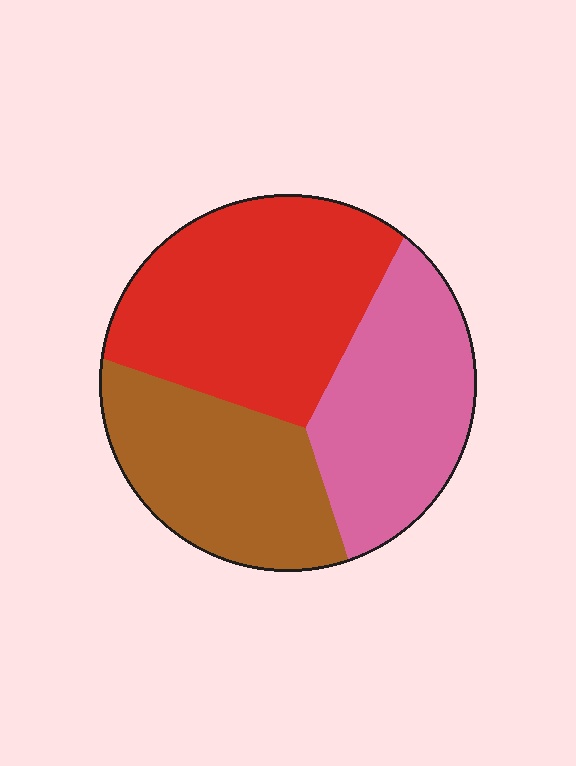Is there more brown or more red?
Red.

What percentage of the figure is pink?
Pink takes up about one third (1/3) of the figure.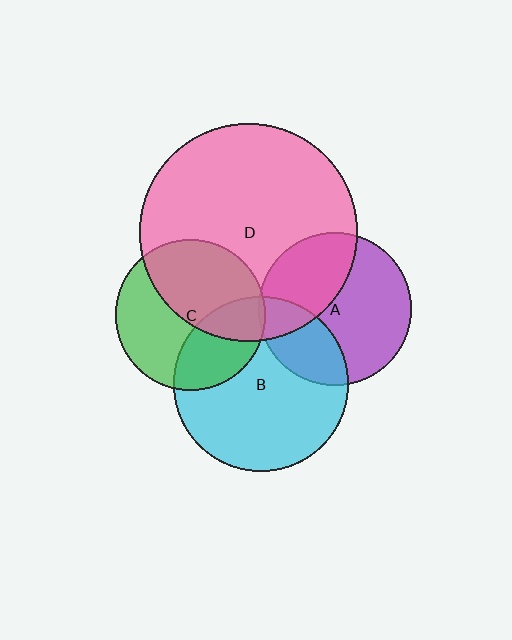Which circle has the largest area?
Circle D (pink).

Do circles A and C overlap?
Yes.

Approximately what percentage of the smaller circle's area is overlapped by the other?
Approximately 5%.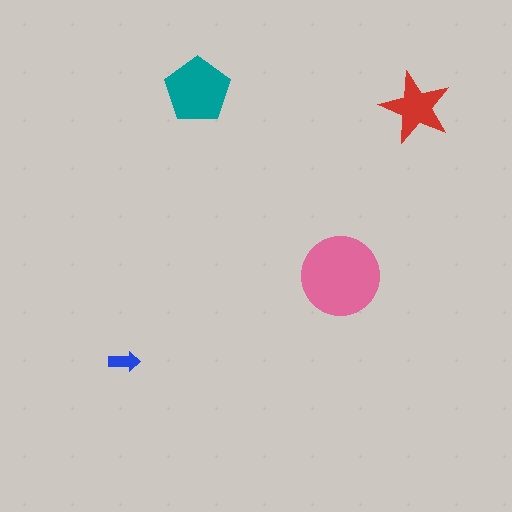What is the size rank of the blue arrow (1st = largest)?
4th.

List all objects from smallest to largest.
The blue arrow, the red star, the teal pentagon, the pink circle.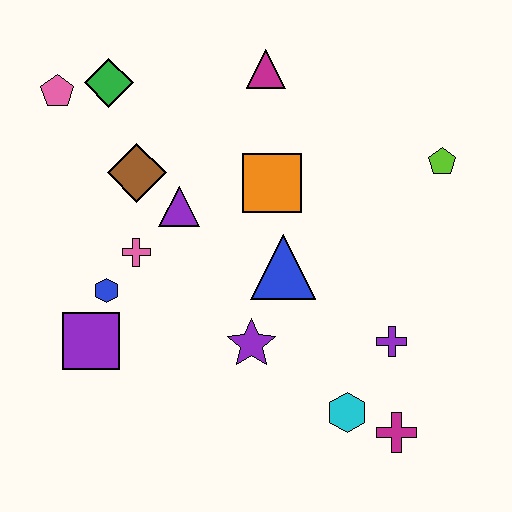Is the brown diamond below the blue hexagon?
No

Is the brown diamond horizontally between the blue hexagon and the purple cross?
Yes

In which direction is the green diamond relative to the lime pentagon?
The green diamond is to the left of the lime pentagon.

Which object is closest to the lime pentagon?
The orange square is closest to the lime pentagon.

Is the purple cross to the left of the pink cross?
No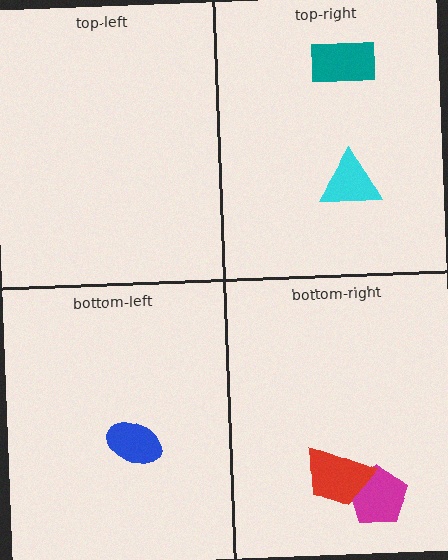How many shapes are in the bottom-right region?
2.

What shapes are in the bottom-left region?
The blue ellipse.